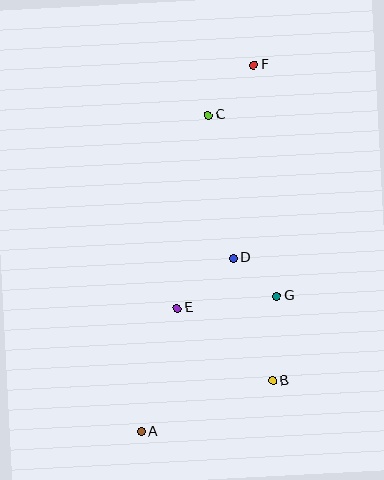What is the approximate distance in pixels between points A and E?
The distance between A and E is approximately 129 pixels.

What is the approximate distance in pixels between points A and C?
The distance between A and C is approximately 323 pixels.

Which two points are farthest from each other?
Points A and F are farthest from each other.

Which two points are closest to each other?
Points D and G are closest to each other.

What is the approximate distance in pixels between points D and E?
The distance between D and E is approximately 75 pixels.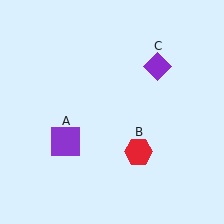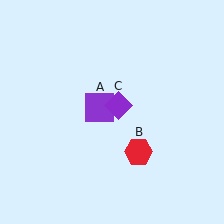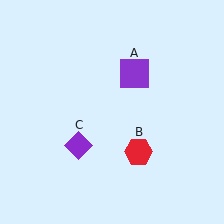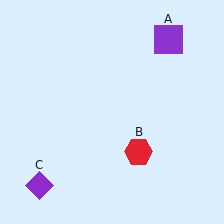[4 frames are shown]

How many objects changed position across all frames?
2 objects changed position: purple square (object A), purple diamond (object C).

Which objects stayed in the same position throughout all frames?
Red hexagon (object B) remained stationary.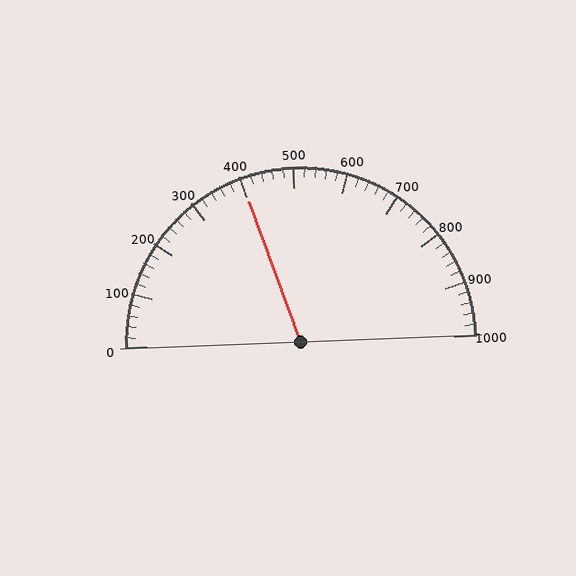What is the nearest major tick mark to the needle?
The nearest major tick mark is 400.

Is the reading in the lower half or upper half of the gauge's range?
The reading is in the lower half of the range (0 to 1000).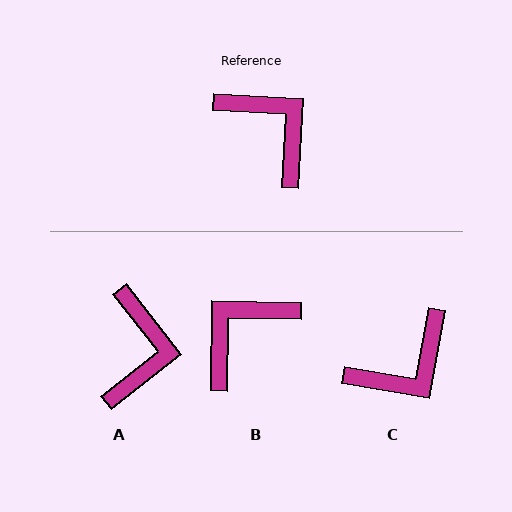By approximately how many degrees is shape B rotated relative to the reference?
Approximately 92 degrees counter-clockwise.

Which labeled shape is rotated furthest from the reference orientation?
C, about 97 degrees away.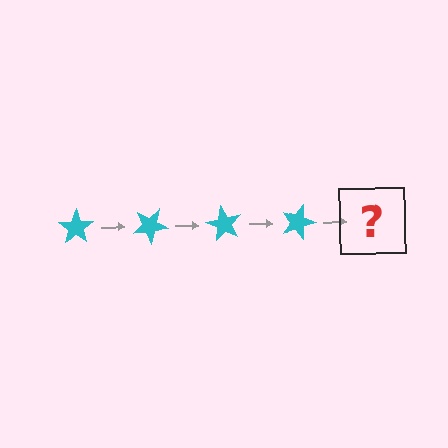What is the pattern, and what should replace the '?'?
The pattern is that the star rotates 30 degrees each step. The '?' should be a cyan star rotated 120 degrees.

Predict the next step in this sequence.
The next step is a cyan star rotated 120 degrees.